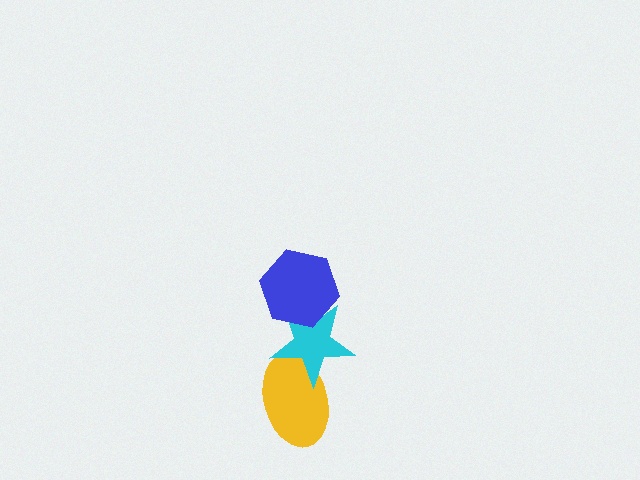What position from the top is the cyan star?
The cyan star is 2nd from the top.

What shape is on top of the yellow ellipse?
The cyan star is on top of the yellow ellipse.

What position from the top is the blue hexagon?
The blue hexagon is 1st from the top.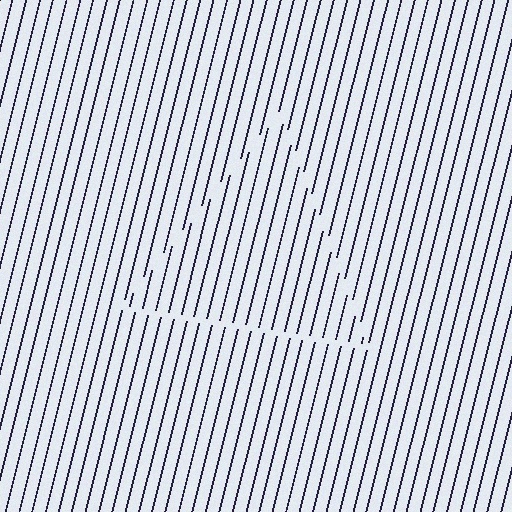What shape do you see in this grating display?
An illusory triangle. The interior of the shape contains the same grating, shifted by half a period — the contour is defined by the phase discontinuity where line-ends from the inner and outer gratings abut.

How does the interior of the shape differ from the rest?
The interior of the shape contains the same grating, shifted by half a period — the contour is defined by the phase discontinuity where line-ends from the inner and outer gratings abut.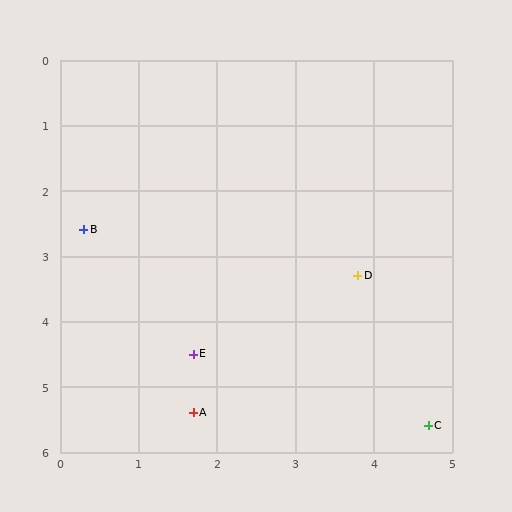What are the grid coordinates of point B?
Point B is at approximately (0.3, 2.6).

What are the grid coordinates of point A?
Point A is at approximately (1.7, 5.4).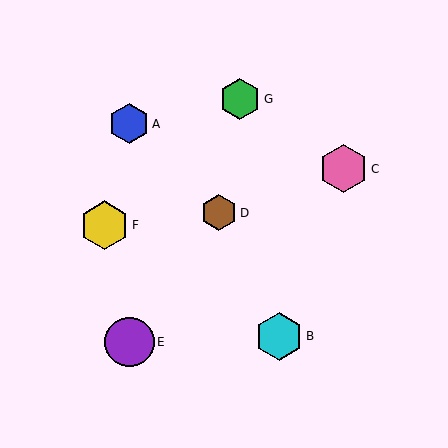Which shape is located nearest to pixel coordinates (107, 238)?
The yellow hexagon (labeled F) at (105, 225) is nearest to that location.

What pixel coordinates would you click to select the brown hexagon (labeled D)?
Click at (219, 213) to select the brown hexagon D.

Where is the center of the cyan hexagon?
The center of the cyan hexagon is at (279, 336).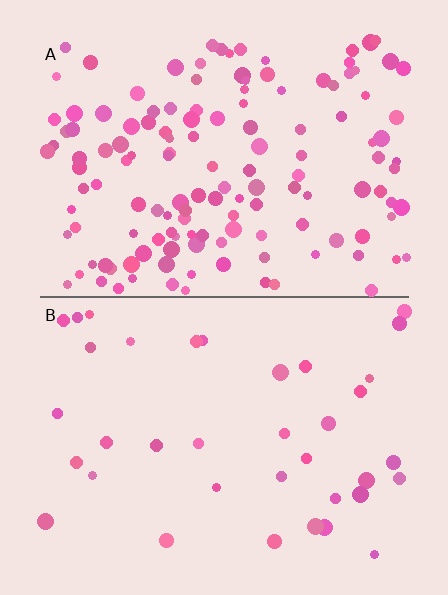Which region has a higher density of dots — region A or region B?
A (the top).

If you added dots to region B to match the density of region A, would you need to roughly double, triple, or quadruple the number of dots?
Approximately quadruple.